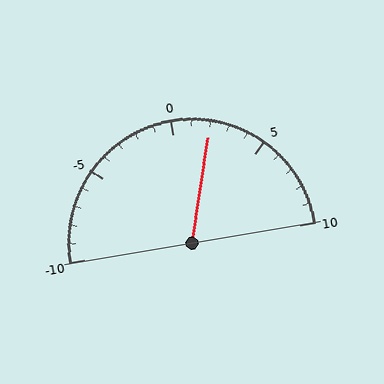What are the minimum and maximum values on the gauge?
The gauge ranges from -10 to 10.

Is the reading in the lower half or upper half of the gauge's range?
The reading is in the upper half of the range (-10 to 10).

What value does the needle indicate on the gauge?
The needle indicates approximately 2.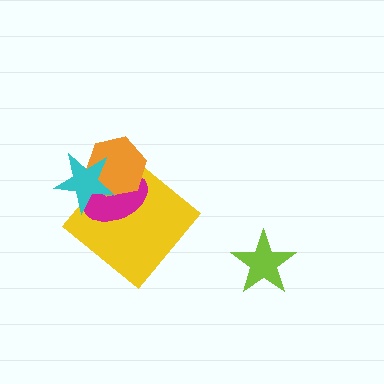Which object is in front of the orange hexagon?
The cyan star is in front of the orange hexagon.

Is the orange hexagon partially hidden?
Yes, it is partially covered by another shape.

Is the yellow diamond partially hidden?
Yes, it is partially covered by another shape.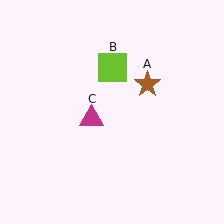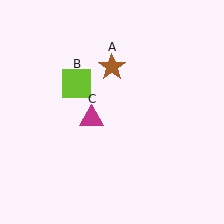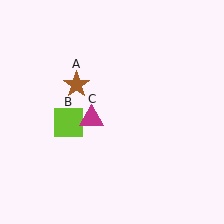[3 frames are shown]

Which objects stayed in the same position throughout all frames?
Magenta triangle (object C) remained stationary.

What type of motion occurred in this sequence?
The brown star (object A), lime square (object B) rotated counterclockwise around the center of the scene.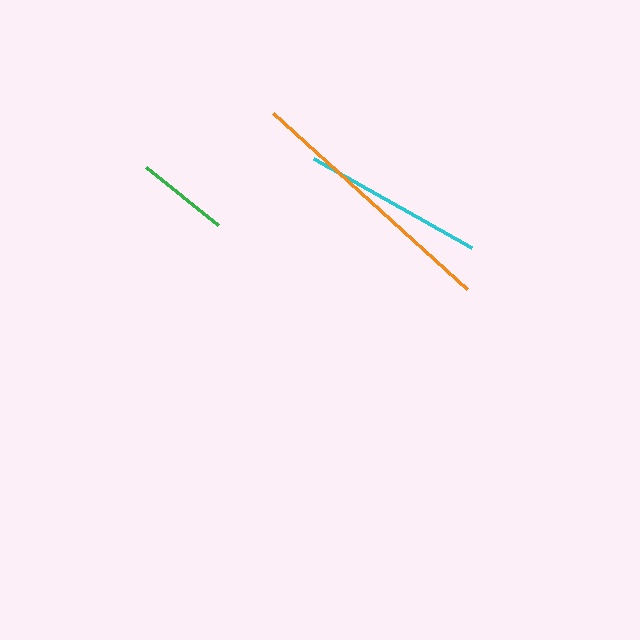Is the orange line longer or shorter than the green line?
The orange line is longer than the green line.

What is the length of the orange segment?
The orange segment is approximately 262 pixels long.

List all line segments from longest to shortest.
From longest to shortest: orange, cyan, green.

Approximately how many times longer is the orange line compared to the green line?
The orange line is approximately 2.8 times the length of the green line.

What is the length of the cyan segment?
The cyan segment is approximately 181 pixels long.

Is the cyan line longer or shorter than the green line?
The cyan line is longer than the green line.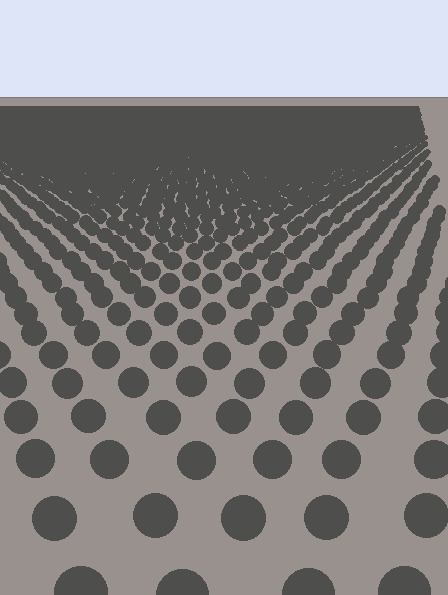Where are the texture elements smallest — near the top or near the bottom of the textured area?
Near the top.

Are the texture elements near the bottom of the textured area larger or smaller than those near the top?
Larger. Near the bottom, elements are closer to the viewer and appear at a bigger on-screen size.